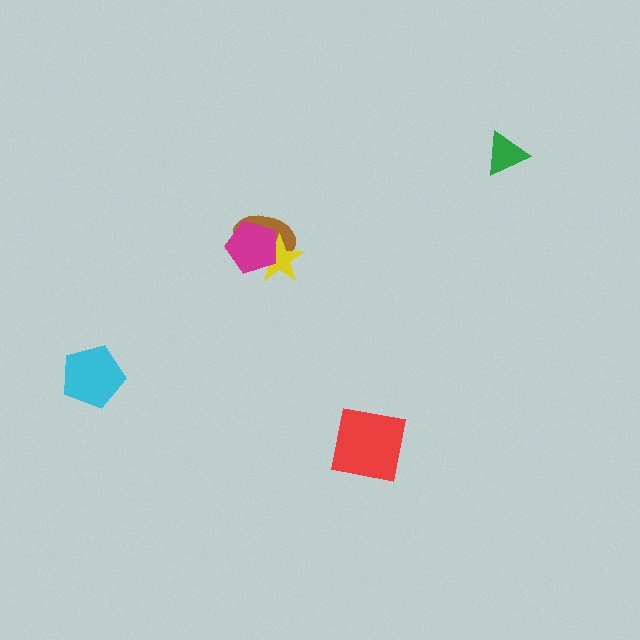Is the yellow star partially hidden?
Yes, it is partially covered by another shape.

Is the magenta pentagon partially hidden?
No, no other shape covers it.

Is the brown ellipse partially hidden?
Yes, it is partially covered by another shape.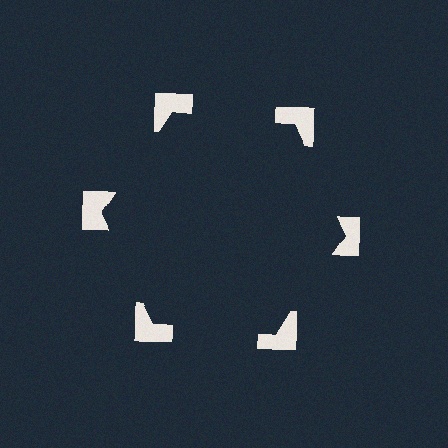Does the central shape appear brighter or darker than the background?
It typically appears slightly darker than the background, even though no actual brightness change is drawn.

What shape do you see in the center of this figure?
An illusory hexagon — its edges are inferred from the aligned wedge cuts in the notched squares, not physically drawn.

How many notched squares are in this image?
There are 6 — one at each vertex of the illusory hexagon.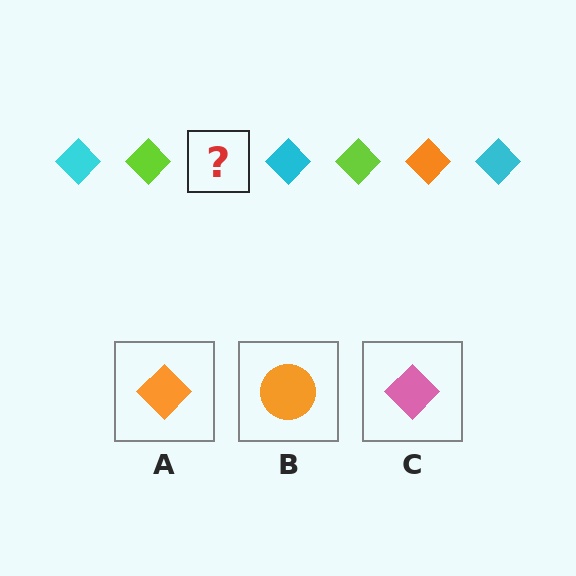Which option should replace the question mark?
Option A.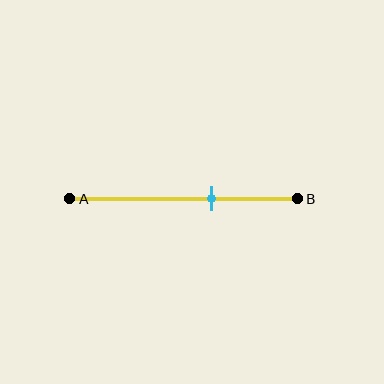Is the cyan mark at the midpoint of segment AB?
No, the mark is at about 60% from A, not at the 50% midpoint.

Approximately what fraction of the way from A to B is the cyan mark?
The cyan mark is approximately 60% of the way from A to B.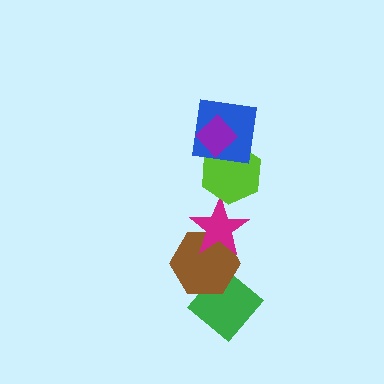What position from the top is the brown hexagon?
The brown hexagon is 5th from the top.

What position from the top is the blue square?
The blue square is 2nd from the top.